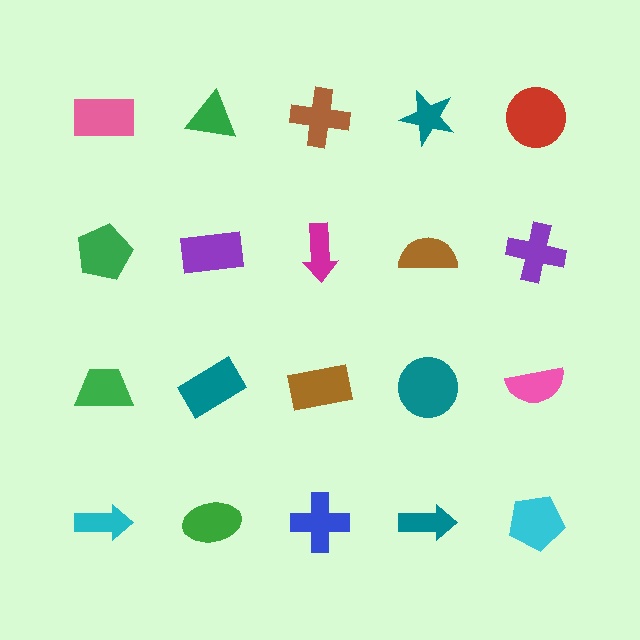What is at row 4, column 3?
A blue cross.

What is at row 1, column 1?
A pink rectangle.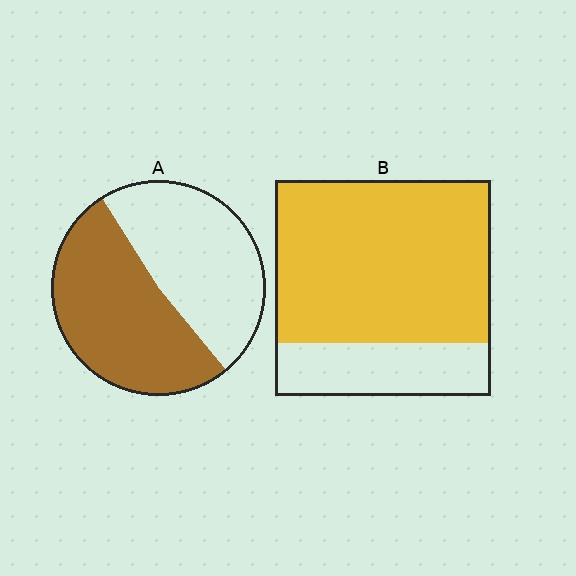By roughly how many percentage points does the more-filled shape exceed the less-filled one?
By roughly 25 percentage points (B over A).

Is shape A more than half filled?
Roughly half.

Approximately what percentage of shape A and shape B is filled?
A is approximately 50% and B is approximately 75%.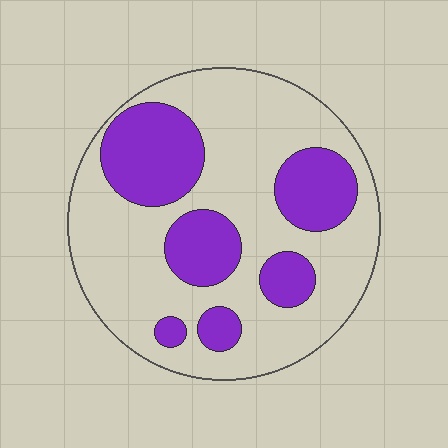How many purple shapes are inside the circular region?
6.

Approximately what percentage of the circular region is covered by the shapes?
Approximately 30%.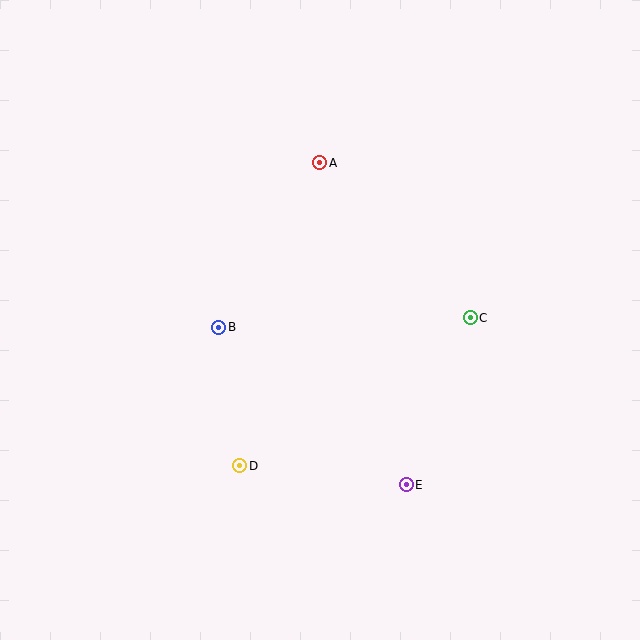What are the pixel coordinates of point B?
Point B is at (219, 327).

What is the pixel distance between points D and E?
The distance between D and E is 167 pixels.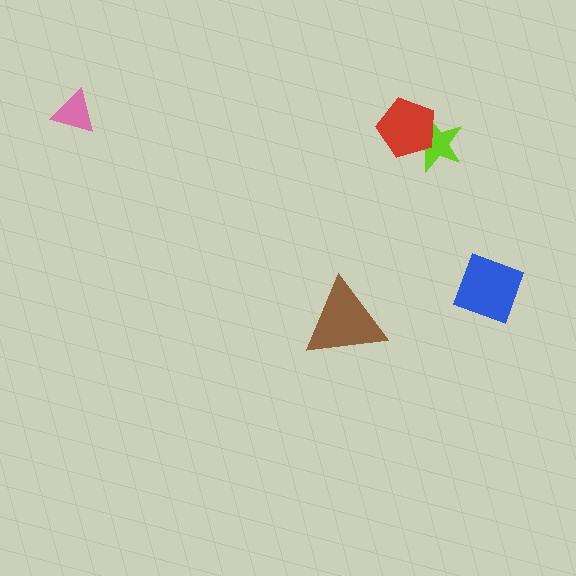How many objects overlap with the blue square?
0 objects overlap with the blue square.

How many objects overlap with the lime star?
1 object overlaps with the lime star.